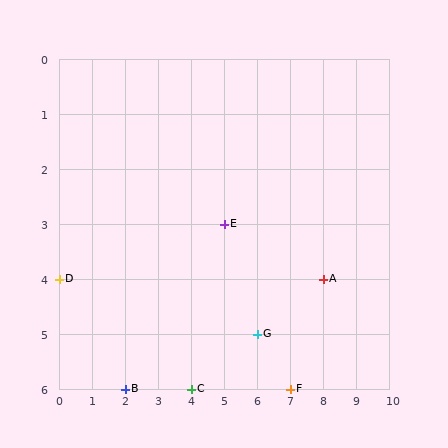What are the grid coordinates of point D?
Point D is at grid coordinates (0, 4).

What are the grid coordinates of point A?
Point A is at grid coordinates (8, 4).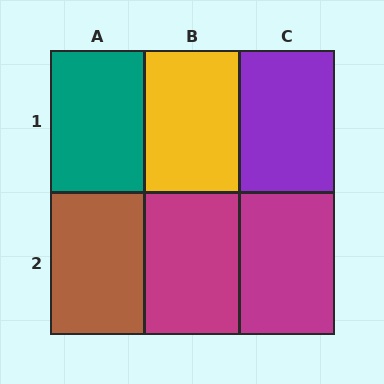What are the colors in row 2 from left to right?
Brown, magenta, magenta.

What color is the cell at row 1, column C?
Purple.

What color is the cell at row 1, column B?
Yellow.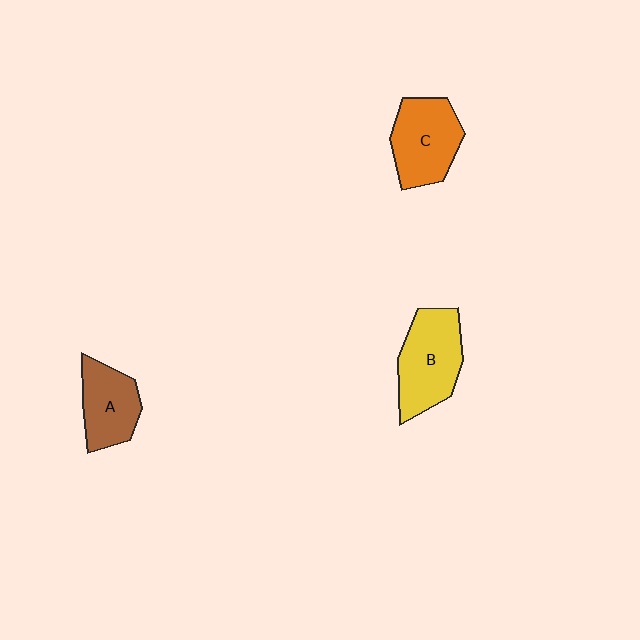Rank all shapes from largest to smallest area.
From largest to smallest: B (yellow), C (orange), A (brown).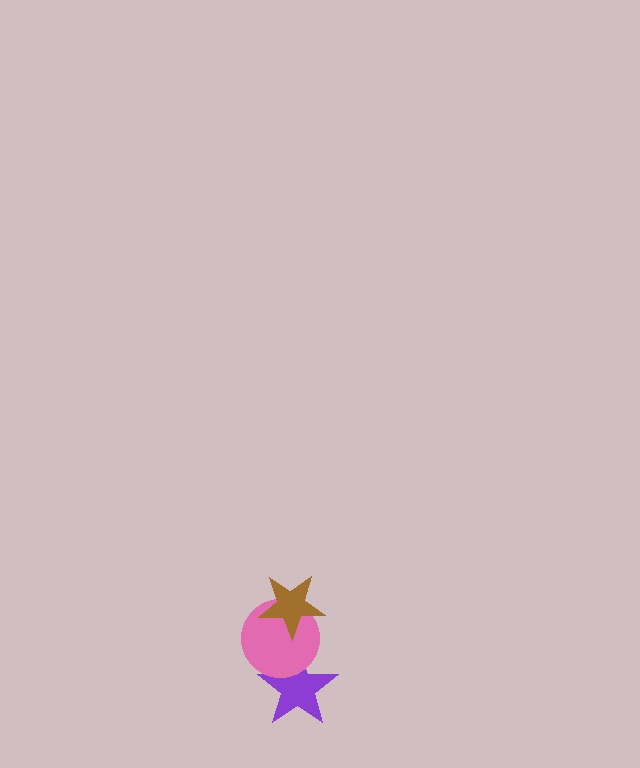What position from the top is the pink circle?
The pink circle is 2nd from the top.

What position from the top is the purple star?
The purple star is 3rd from the top.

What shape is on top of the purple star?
The pink circle is on top of the purple star.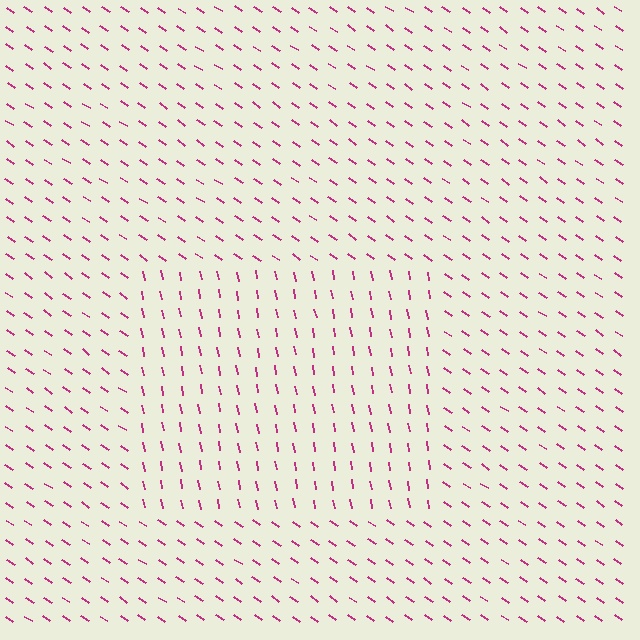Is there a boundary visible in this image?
Yes, there is a texture boundary formed by a change in line orientation.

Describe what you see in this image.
The image is filled with small magenta line segments. A rectangle region in the image has lines oriented differently from the surrounding lines, creating a visible texture boundary.